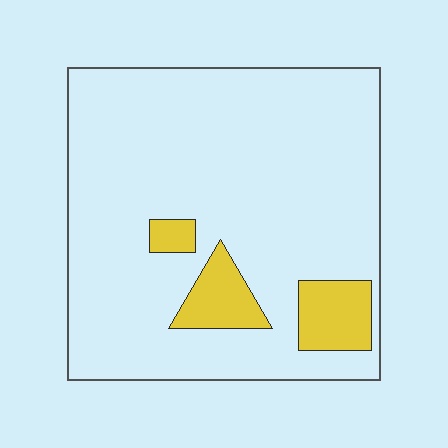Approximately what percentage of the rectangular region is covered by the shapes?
Approximately 10%.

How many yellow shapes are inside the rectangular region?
3.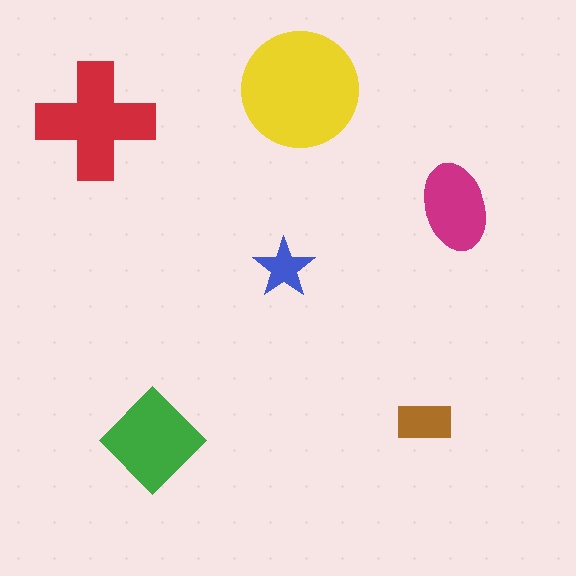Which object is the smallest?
The blue star.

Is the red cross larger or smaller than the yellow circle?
Smaller.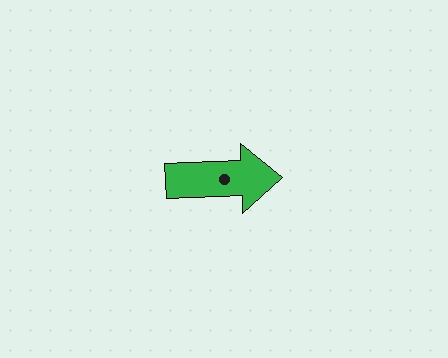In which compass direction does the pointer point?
East.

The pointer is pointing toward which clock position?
Roughly 3 o'clock.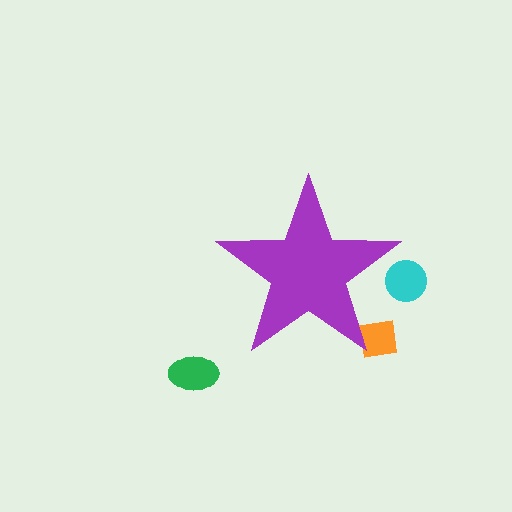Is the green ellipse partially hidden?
No, the green ellipse is fully visible.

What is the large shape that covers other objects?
A purple star.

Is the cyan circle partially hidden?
Yes, the cyan circle is partially hidden behind the purple star.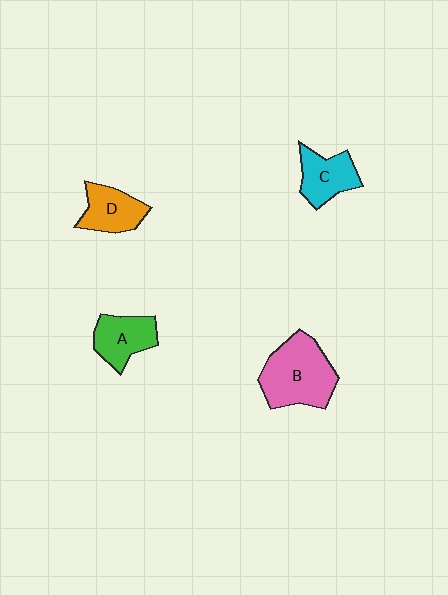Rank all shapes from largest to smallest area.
From largest to smallest: B (pink), A (green), C (cyan), D (orange).